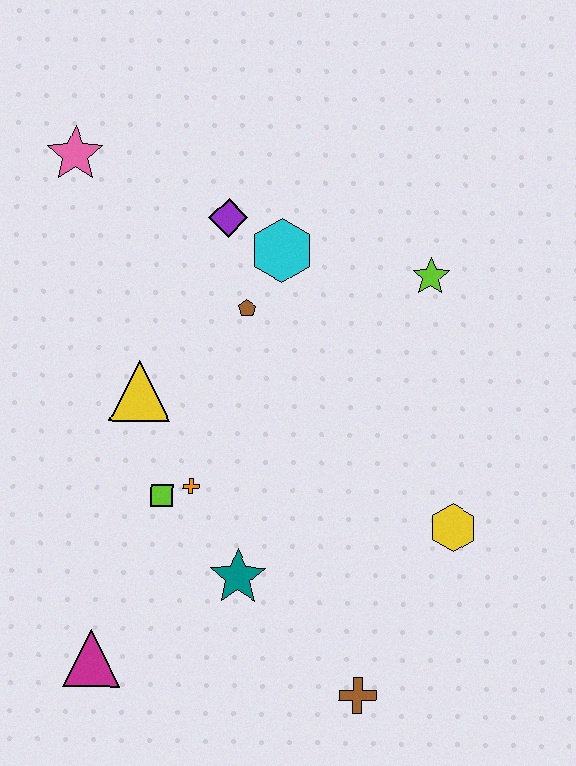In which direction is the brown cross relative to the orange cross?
The brown cross is below the orange cross.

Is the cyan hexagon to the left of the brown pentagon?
No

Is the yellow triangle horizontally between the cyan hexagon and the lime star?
No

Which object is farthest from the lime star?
The magenta triangle is farthest from the lime star.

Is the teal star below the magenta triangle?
No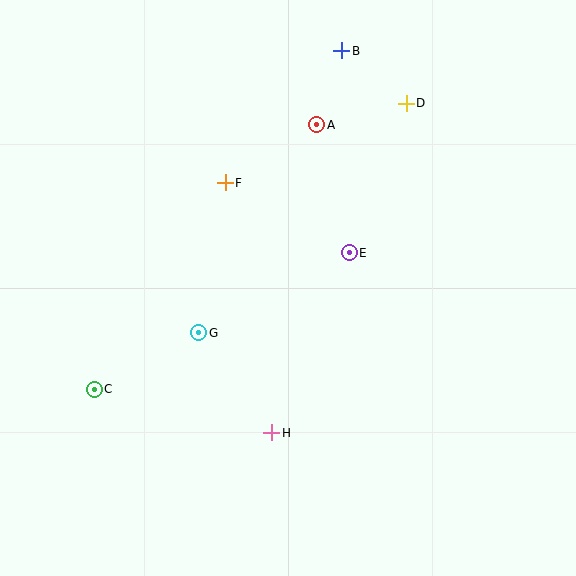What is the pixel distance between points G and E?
The distance between G and E is 170 pixels.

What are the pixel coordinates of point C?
Point C is at (94, 389).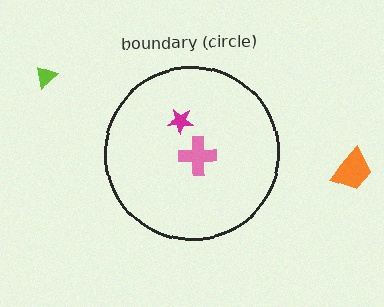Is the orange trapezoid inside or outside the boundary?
Outside.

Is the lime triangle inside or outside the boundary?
Outside.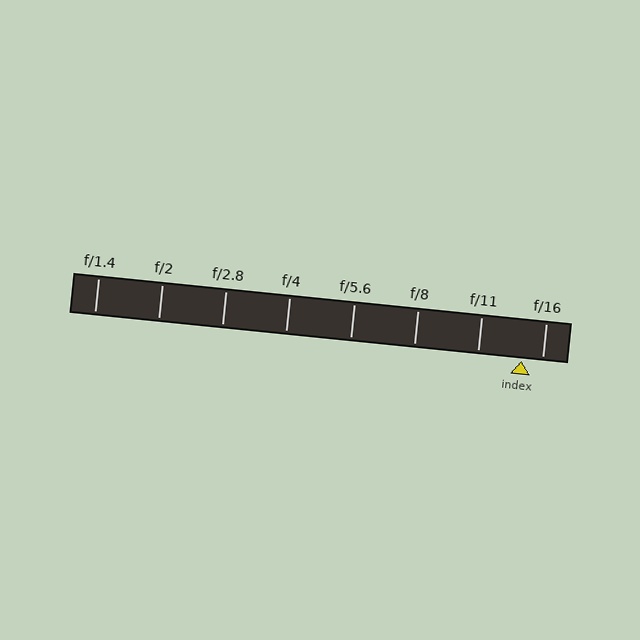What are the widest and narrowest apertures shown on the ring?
The widest aperture shown is f/1.4 and the narrowest is f/16.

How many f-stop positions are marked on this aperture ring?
There are 8 f-stop positions marked.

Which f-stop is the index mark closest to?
The index mark is closest to f/16.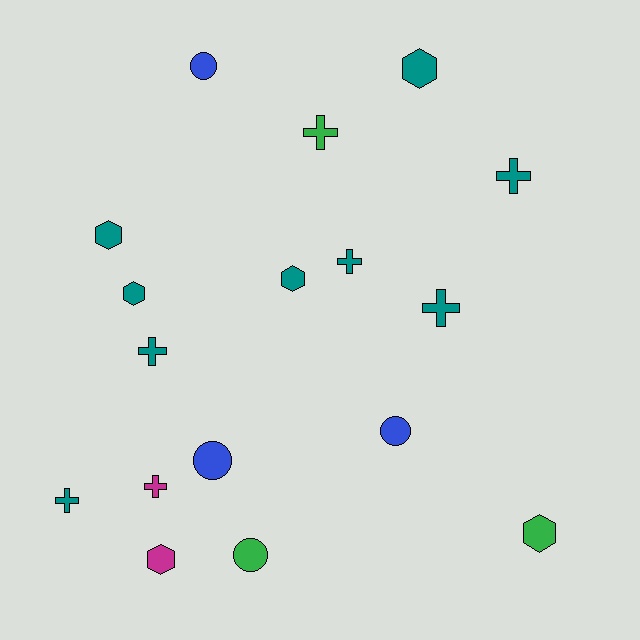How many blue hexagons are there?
There are no blue hexagons.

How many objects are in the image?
There are 17 objects.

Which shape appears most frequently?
Cross, with 7 objects.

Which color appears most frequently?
Teal, with 9 objects.